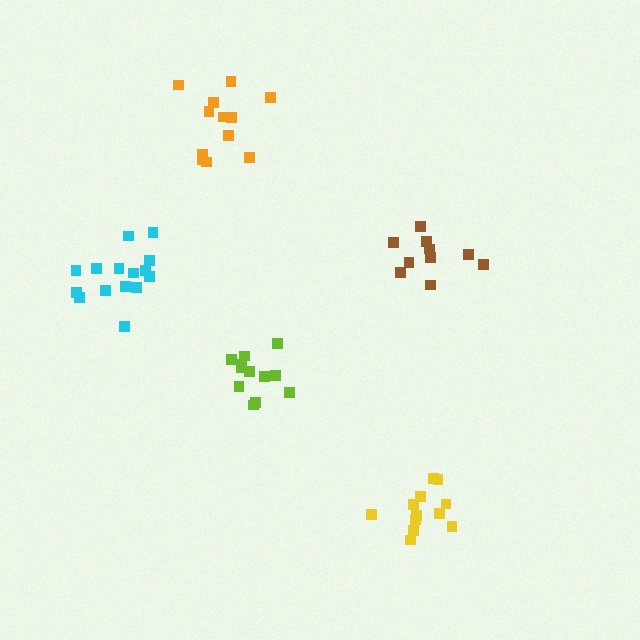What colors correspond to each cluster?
The clusters are colored: brown, cyan, lime, yellow, orange.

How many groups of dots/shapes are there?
There are 5 groups.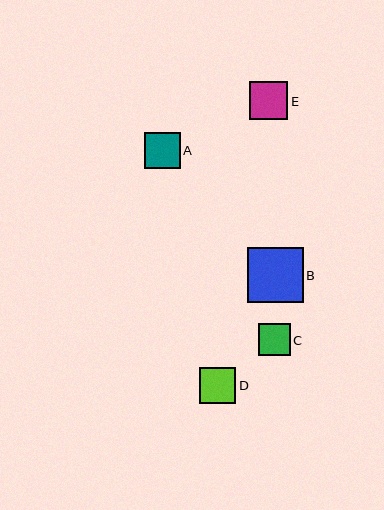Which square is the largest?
Square B is the largest with a size of approximately 56 pixels.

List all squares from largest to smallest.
From largest to smallest: B, E, D, A, C.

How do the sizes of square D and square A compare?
Square D and square A are approximately the same size.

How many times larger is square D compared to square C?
Square D is approximately 1.1 times the size of square C.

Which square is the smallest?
Square C is the smallest with a size of approximately 32 pixels.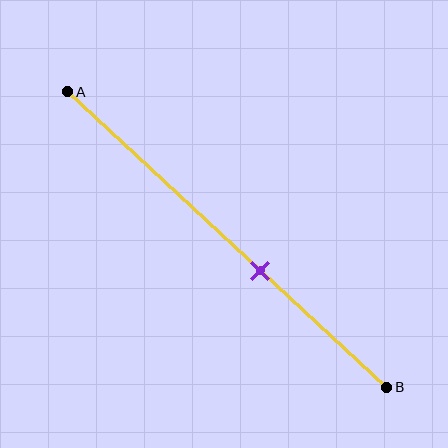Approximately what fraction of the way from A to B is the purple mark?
The purple mark is approximately 60% of the way from A to B.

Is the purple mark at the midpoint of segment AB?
No, the mark is at about 60% from A, not at the 50% midpoint.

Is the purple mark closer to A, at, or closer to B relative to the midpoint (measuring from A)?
The purple mark is closer to point B than the midpoint of segment AB.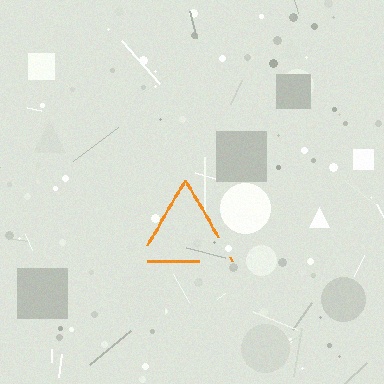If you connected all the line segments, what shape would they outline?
They would outline a triangle.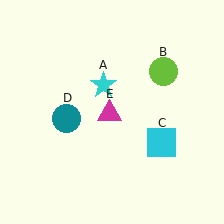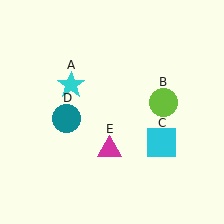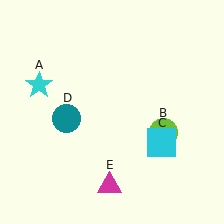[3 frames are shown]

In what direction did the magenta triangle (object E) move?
The magenta triangle (object E) moved down.